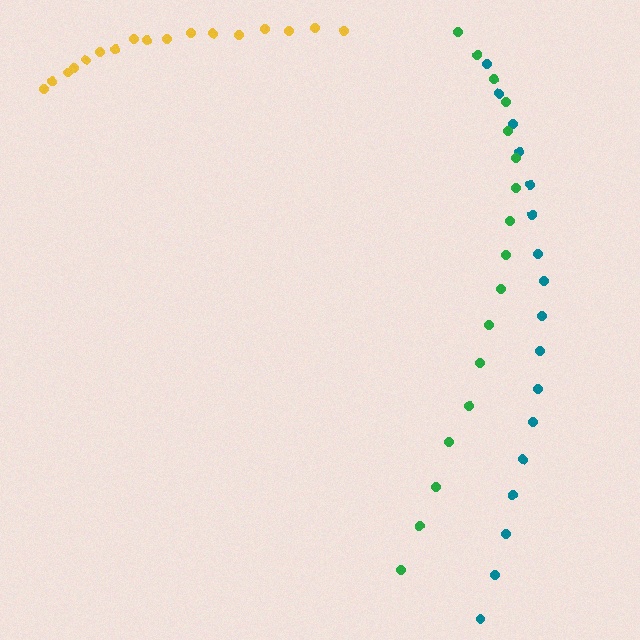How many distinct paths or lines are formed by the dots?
There are 3 distinct paths.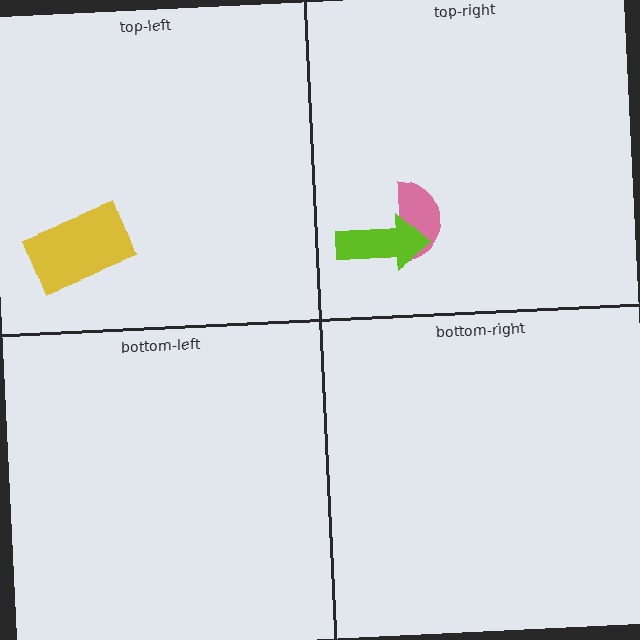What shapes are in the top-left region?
The yellow rectangle.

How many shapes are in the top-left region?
1.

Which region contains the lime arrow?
The top-right region.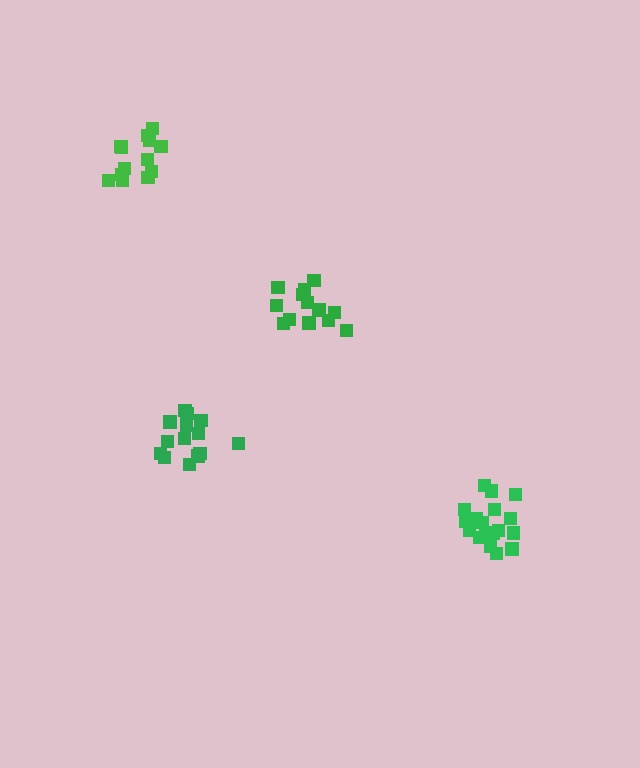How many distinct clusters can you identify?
There are 4 distinct clusters.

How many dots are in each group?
Group 1: 13 dots, Group 2: 14 dots, Group 3: 13 dots, Group 4: 18 dots (58 total).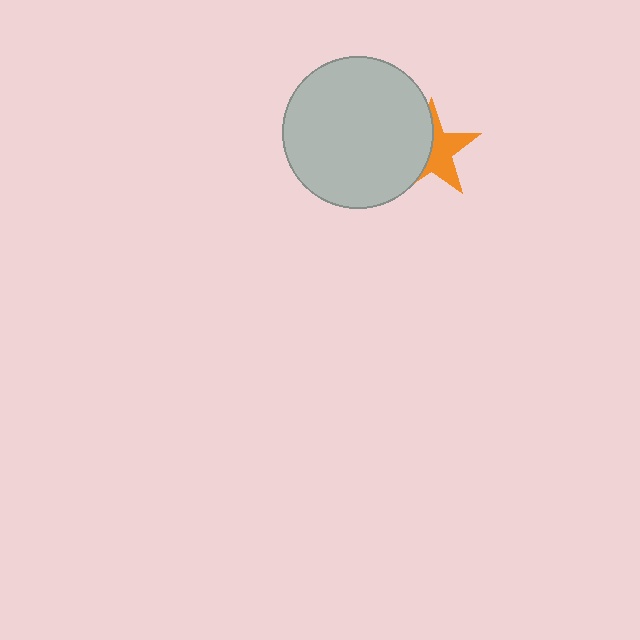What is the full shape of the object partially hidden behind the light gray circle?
The partially hidden object is an orange star.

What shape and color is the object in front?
The object in front is a light gray circle.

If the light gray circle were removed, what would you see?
You would see the complete orange star.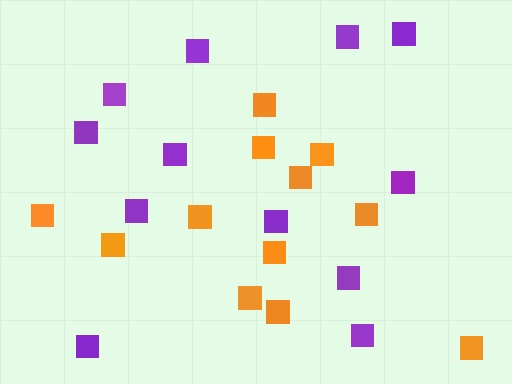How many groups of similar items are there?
There are 2 groups: one group of orange squares (12) and one group of purple squares (12).